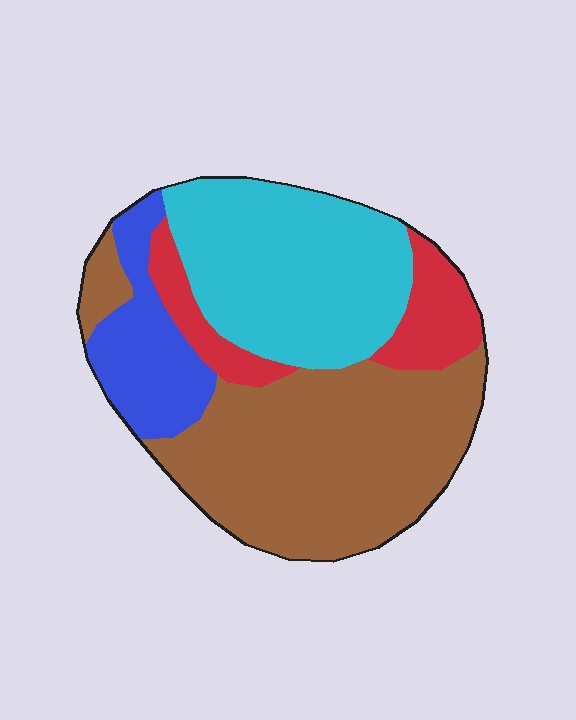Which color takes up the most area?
Brown, at roughly 45%.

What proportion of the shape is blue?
Blue takes up about one eighth (1/8) of the shape.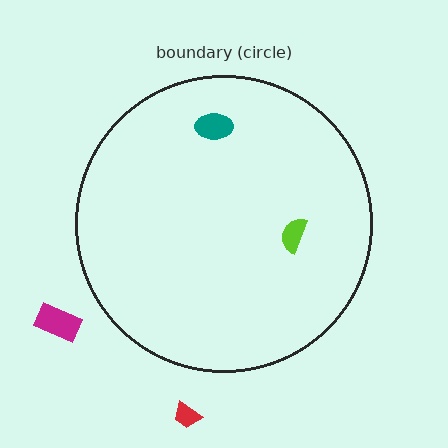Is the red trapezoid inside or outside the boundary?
Outside.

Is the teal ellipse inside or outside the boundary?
Inside.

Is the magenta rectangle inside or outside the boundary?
Outside.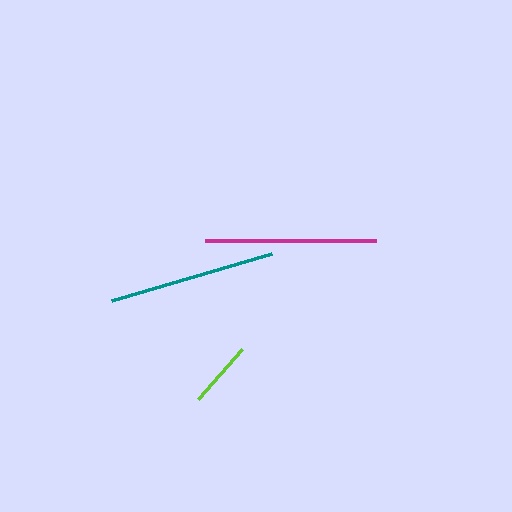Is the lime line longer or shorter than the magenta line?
The magenta line is longer than the lime line.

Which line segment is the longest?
The magenta line is the longest at approximately 171 pixels.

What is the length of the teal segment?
The teal segment is approximately 167 pixels long.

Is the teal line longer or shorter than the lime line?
The teal line is longer than the lime line.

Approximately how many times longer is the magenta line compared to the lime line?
The magenta line is approximately 2.6 times the length of the lime line.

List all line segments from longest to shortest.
From longest to shortest: magenta, teal, lime.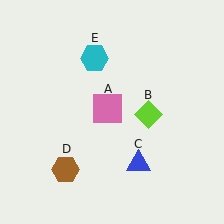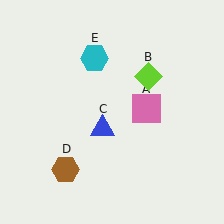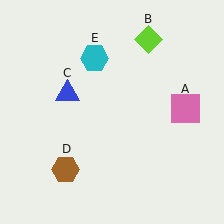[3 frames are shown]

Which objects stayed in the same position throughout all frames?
Brown hexagon (object D) and cyan hexagon (object E) remained stationary.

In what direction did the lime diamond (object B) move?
The lime diamond (object B) moved up.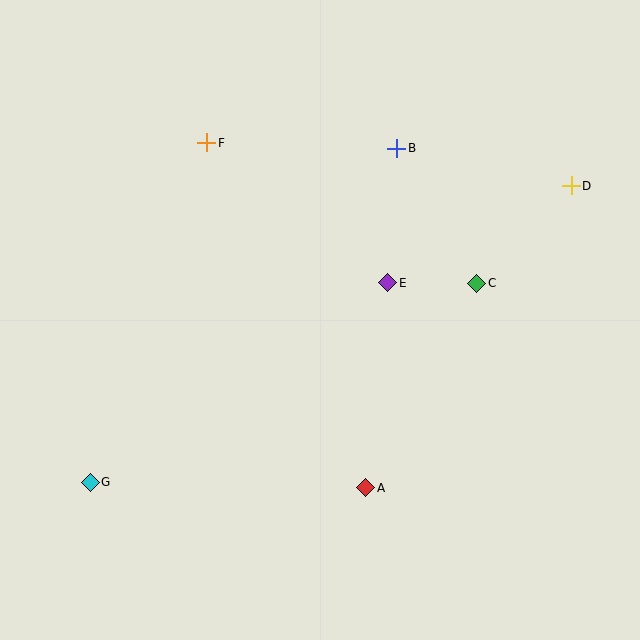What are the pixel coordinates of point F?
Point F is at (207, 143).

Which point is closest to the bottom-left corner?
Point G is closest to the bottom-left corner.